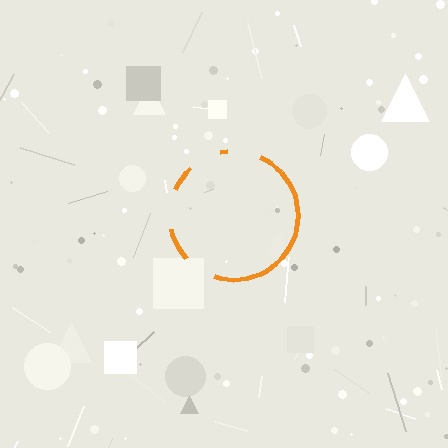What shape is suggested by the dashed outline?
The dashed outline suggests a circle.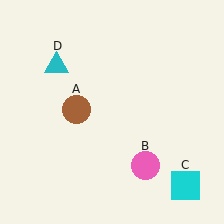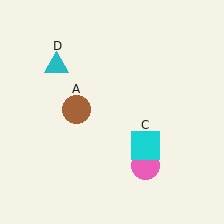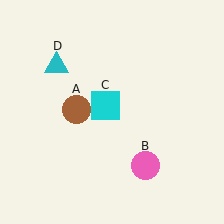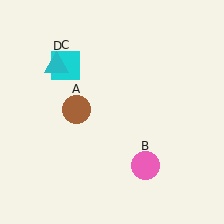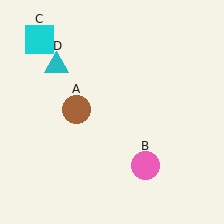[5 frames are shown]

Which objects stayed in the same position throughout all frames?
Brown circle (object A) and pink circle (object B) and cyan triangle (object D) remained stationary.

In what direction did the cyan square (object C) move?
The cyan square (object C) moved up and to the left.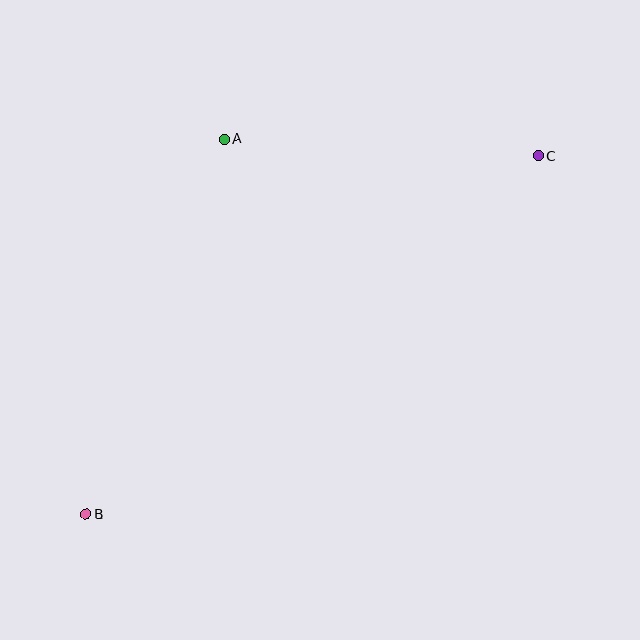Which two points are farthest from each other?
Points B and C are farthest from each other.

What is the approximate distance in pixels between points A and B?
The distance between A and B is approximately 400 pixels.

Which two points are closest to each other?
Points A and C are closest to each other.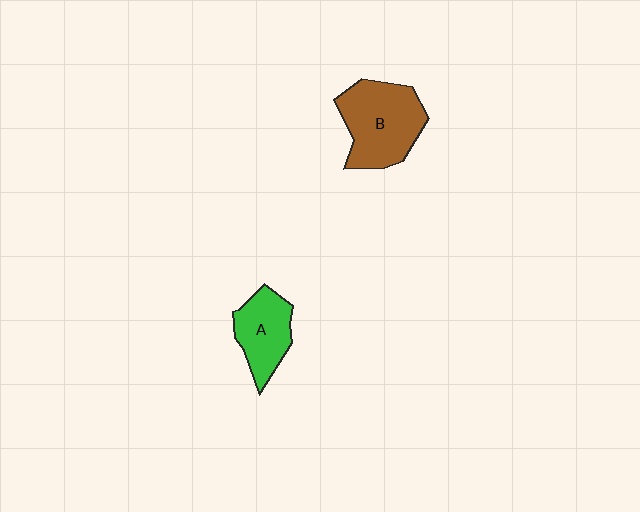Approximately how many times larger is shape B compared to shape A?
Approximately 1.5 times.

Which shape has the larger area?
Shape B (brown).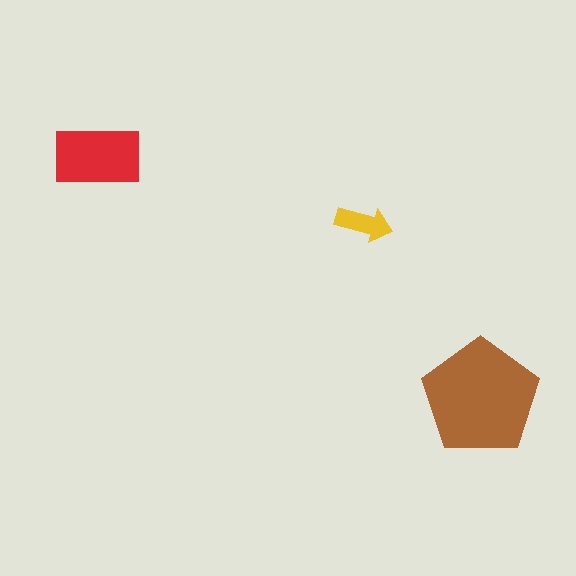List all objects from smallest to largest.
The yellow arrow, the red rectangle, the brown pentagon.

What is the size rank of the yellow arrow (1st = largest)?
3rd.